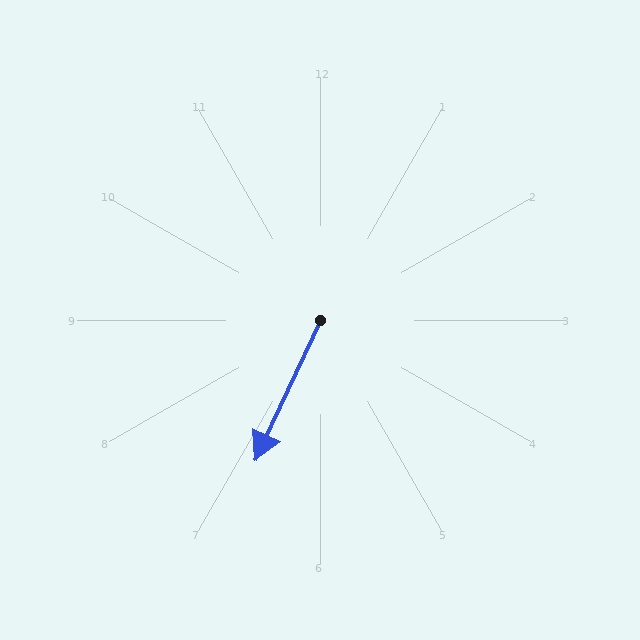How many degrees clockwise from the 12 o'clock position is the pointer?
Approximately 205 degrees.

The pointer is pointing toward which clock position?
Roughly 7 o'clock.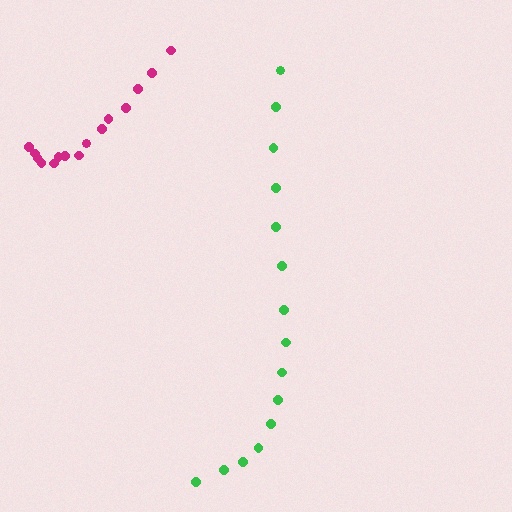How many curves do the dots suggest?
There are 2 distinct paths.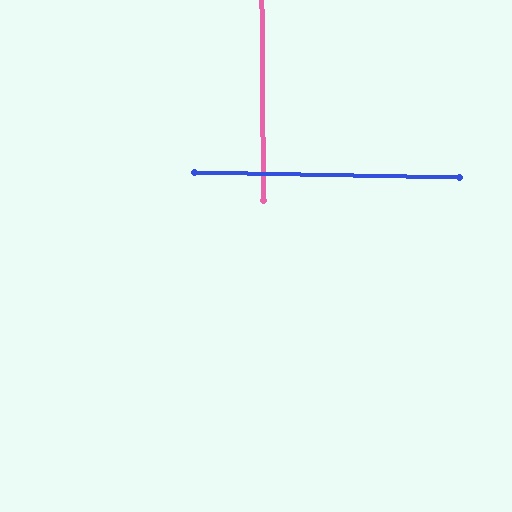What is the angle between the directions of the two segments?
Approximately 88 degrees.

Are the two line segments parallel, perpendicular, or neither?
Perpendicular — they meet at approximately 88°.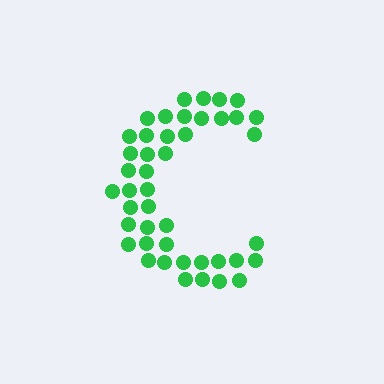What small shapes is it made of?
It is made of small circles.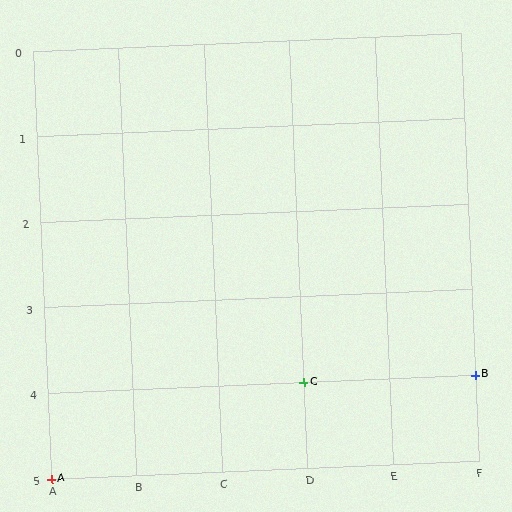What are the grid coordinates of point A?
Point A is at grid coordinates (A, 5).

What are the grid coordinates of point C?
Point C is at grid coordinates (D, 4).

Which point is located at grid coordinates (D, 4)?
Point C is at (D, 4).